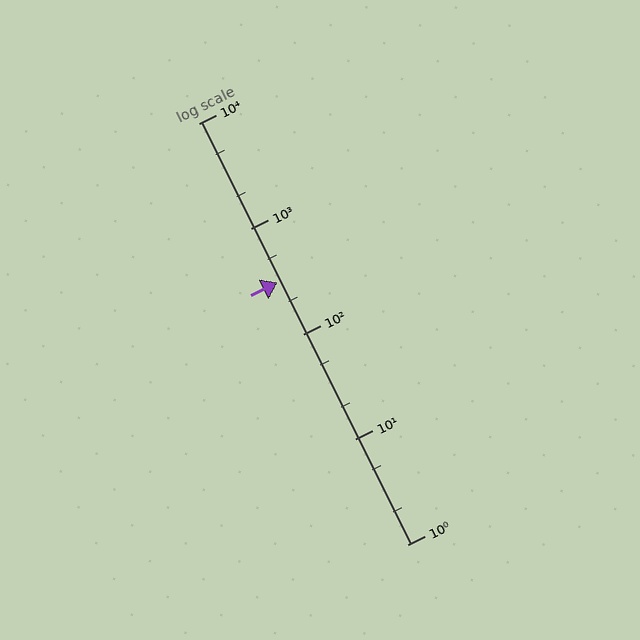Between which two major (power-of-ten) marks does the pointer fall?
The pointer is between 100 and 1000.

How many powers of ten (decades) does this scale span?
The scale spans 4 decades, from 1 to 10000.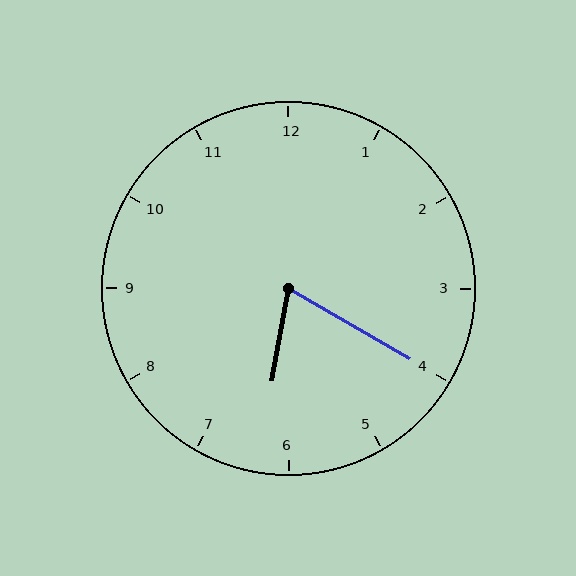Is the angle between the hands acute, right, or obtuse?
It is acute.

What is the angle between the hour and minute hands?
Approximately 70 degrees.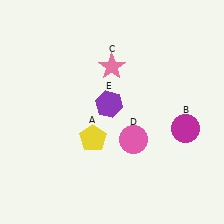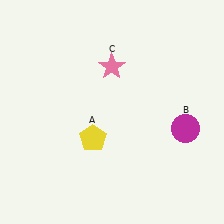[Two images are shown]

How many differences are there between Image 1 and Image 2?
There are 2 differences between the two images.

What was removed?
The pink circle (D), the purple hexagon (E) were removed in Image 2.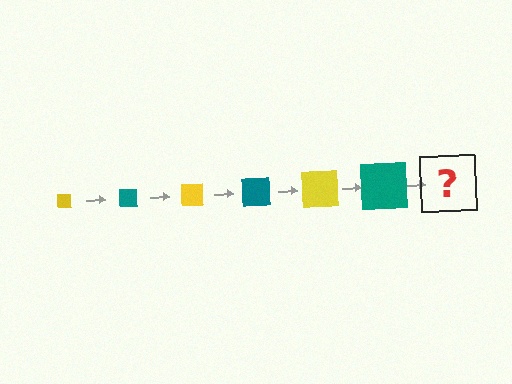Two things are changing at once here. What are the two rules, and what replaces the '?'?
The two rules are that the square grows larger each step and the color cycles through yellow and teal. The '?' should be a yellow square, larger than the previous one.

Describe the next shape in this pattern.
It should be a yellow square, larger than the previous one.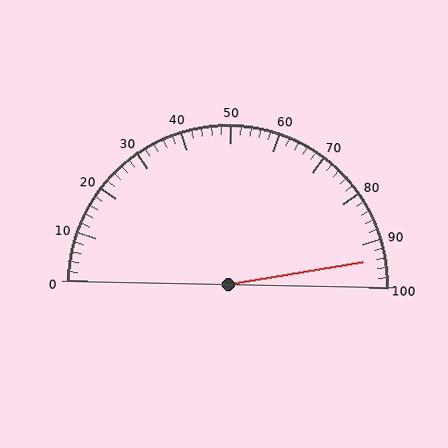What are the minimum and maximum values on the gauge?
The gauge ranges from 0 to 100.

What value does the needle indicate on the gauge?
The needle indicates approximately 94.